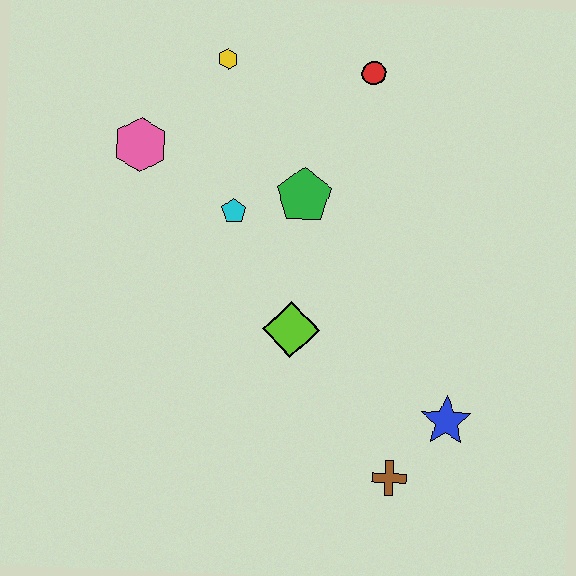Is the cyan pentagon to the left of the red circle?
Yes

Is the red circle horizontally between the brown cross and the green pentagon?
Yes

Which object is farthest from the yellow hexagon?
The brown cross is farthest from the yellow hexagon.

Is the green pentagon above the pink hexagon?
No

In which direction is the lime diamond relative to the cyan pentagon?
The lime diamond is below the cyan pentagon.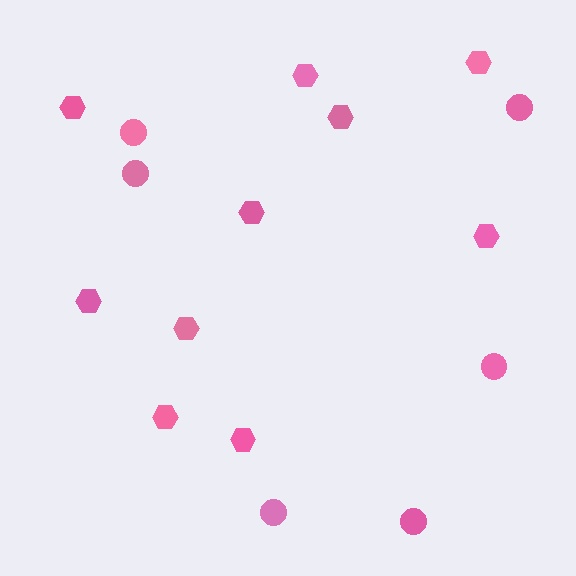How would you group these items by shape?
There are 2 groups: one group of hexagons (10) and one group of circles (6).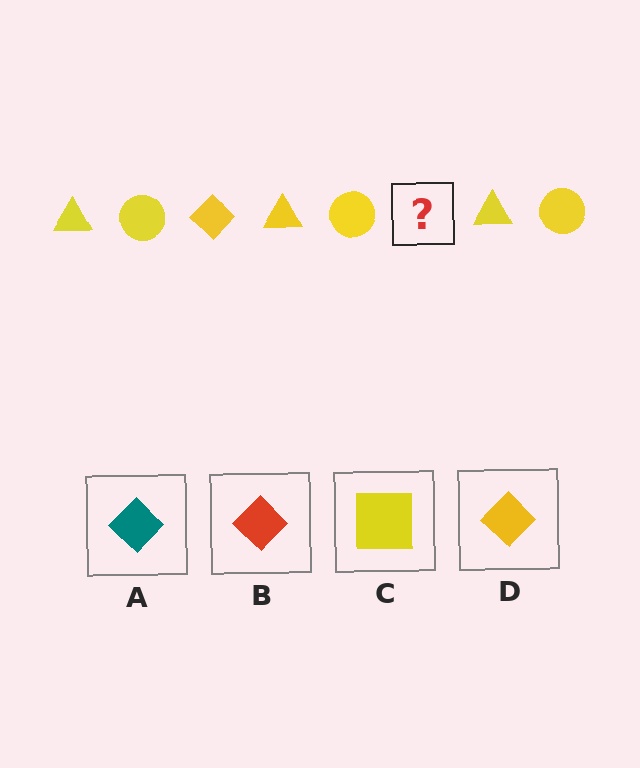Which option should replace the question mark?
Option D.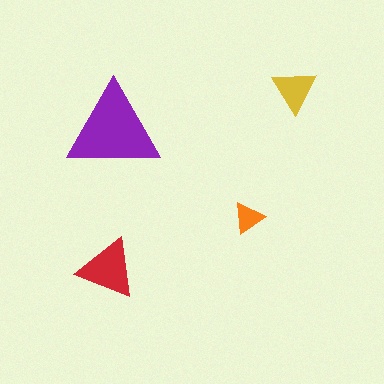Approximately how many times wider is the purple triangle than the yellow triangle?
About 2 times wider.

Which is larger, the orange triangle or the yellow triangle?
The yellow one.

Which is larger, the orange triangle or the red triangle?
The red one.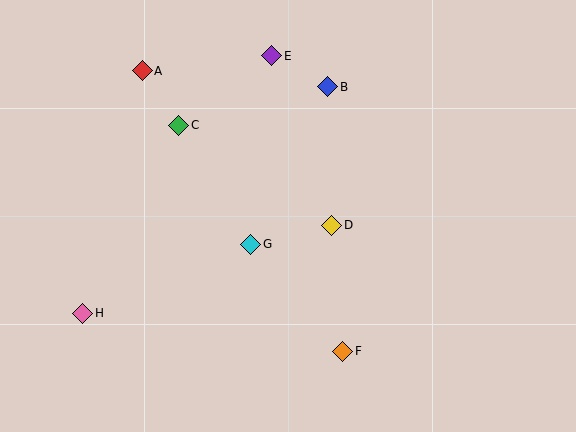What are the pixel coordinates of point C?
Point C is at (179, 125).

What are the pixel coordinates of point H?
Point H is at (83, 313).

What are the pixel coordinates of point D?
Point D is at (332, 225).